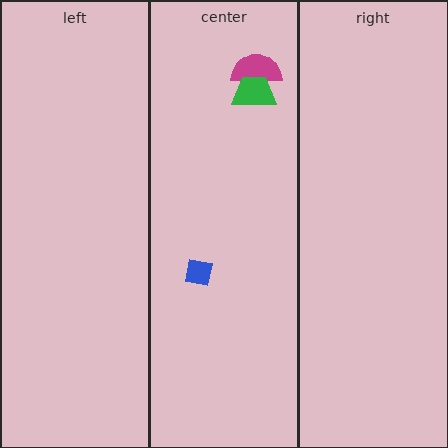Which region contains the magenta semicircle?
The center region.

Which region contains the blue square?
The center region.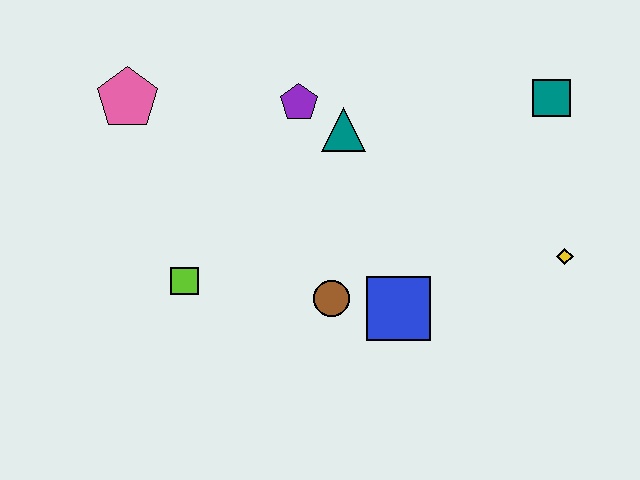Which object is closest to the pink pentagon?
The purple pentagon is closest to the pink pentagon.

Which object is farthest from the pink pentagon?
The yellow diamond is farthest from the pink pentagon.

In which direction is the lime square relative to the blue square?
The lime square is to the left of the blue square.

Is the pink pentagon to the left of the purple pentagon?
Yes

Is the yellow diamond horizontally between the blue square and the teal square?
No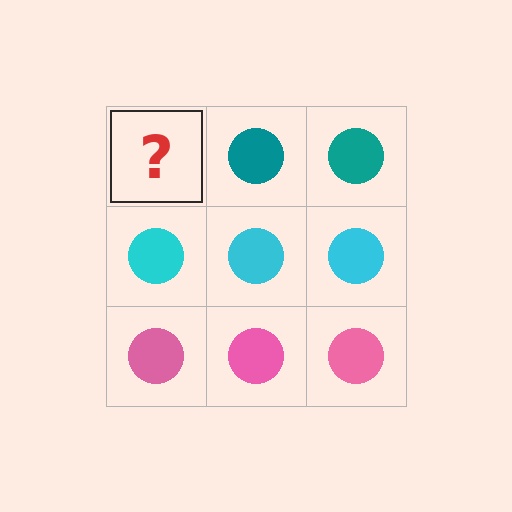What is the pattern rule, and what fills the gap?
The rule is that each row has a consistent color. The gap should be filled with a teal circle.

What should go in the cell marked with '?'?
The missing cell should contain a teal circle.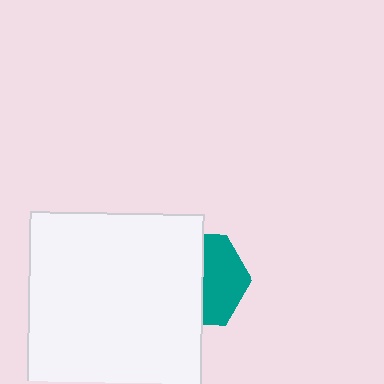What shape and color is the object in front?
The object in front is a white square.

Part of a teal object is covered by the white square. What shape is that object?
It is a hexagon.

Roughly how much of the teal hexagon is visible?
A small part of it is visible (roughly 45%).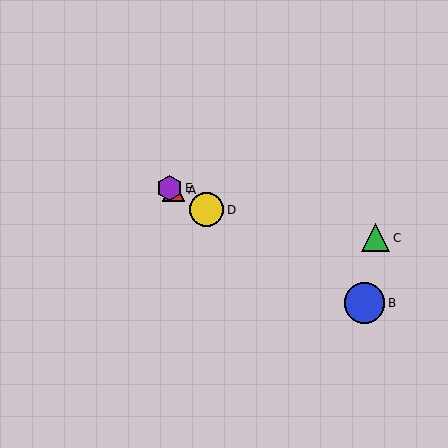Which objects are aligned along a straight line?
Objects A, B, D, E are aligned along a straight line.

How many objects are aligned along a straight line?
4 objects (A, B, D, E) are aligned along a straight line.